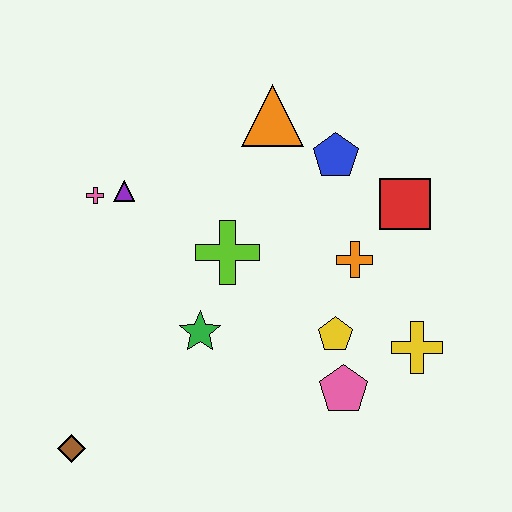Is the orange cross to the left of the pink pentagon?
No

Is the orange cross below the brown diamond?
No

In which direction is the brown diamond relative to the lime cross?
The brown diamond is below the lime cross.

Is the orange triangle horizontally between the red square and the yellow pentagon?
No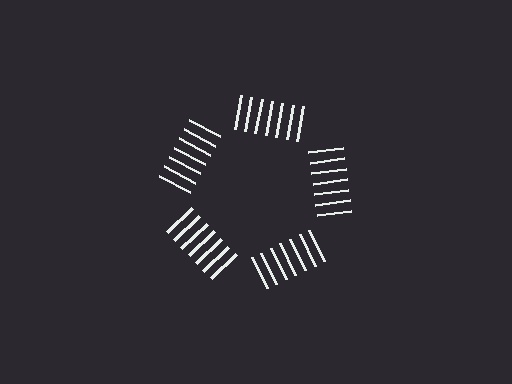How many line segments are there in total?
35 — 7 along each of the 5 edges.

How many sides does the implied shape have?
5 sides — the line-ends trace a pentagon.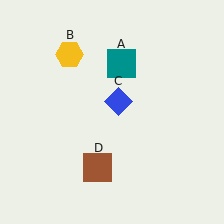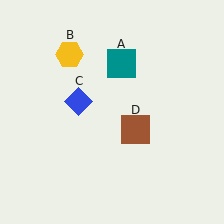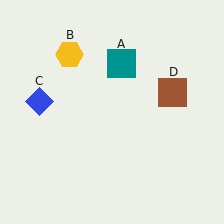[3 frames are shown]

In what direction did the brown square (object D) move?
The brown square (object D) moved up and to the right.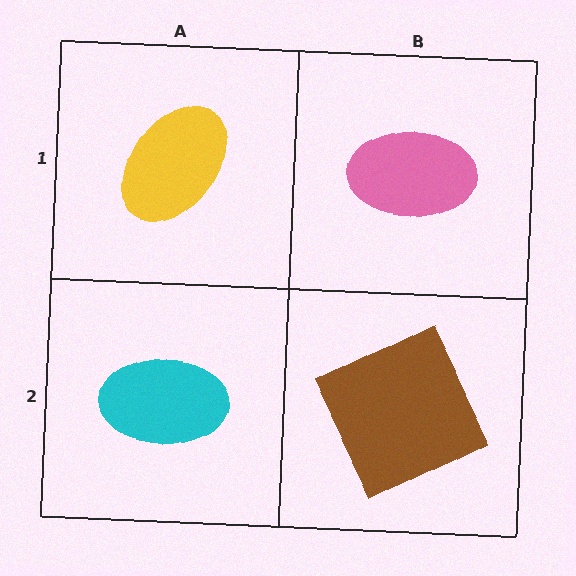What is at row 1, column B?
A pink ellipse.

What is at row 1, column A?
A yellow ellipse.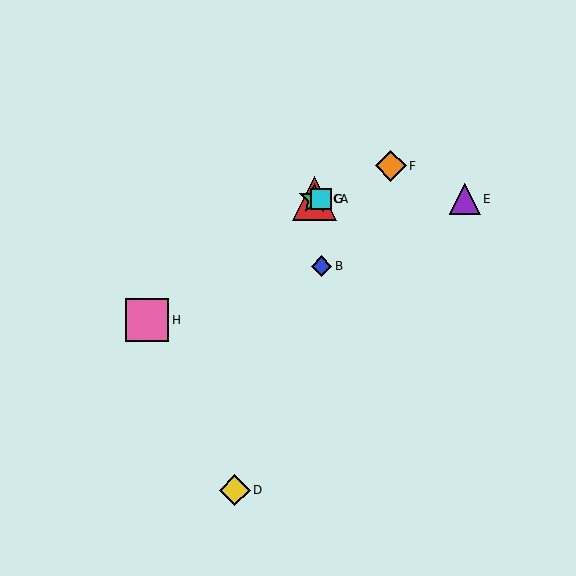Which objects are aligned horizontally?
Objects A, C, E, G are aligned horizontally.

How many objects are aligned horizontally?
4 objects (A, C, E, G) are aligned horizontally.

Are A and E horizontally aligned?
Yes, both are at y≈199.